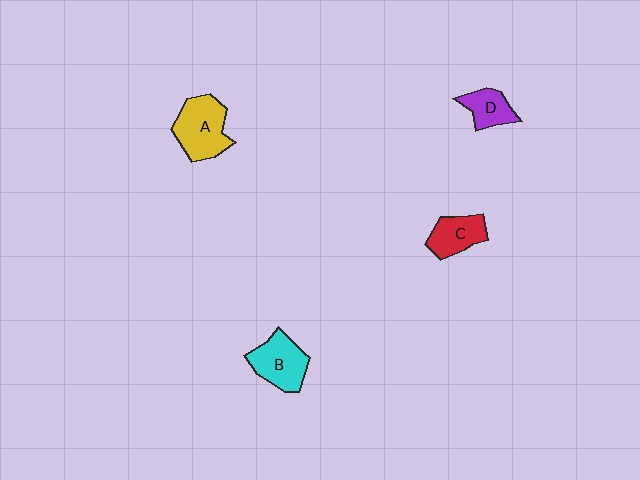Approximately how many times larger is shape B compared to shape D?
Approximately 1.6 times.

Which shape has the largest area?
Shape A (yellow).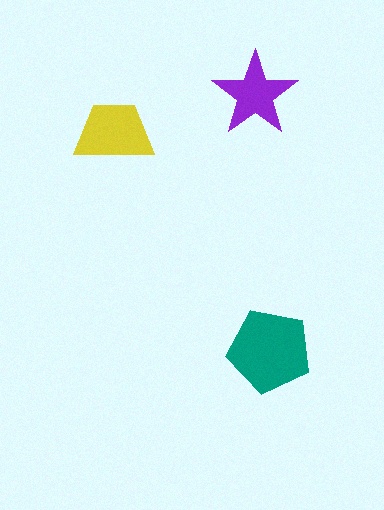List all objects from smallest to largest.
The purple star, the yellow trapezoid, the teal pentagon.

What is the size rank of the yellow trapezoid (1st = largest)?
2nd.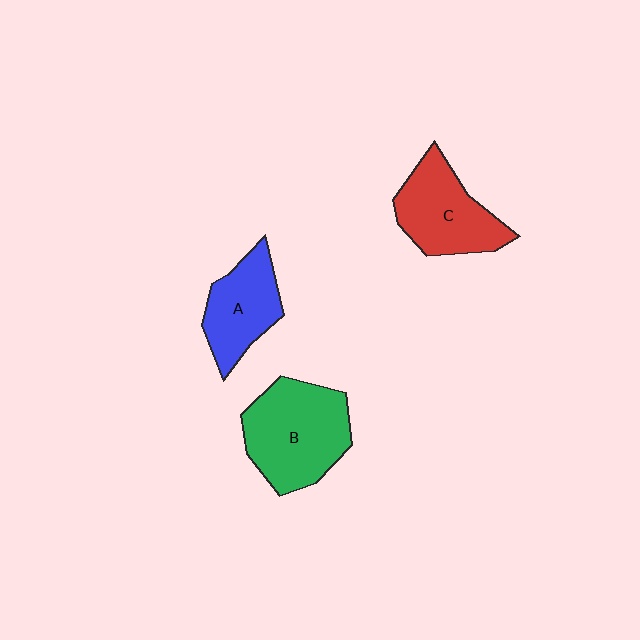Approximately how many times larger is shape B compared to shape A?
Approximately 1.5 times.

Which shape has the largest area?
Shape B (green).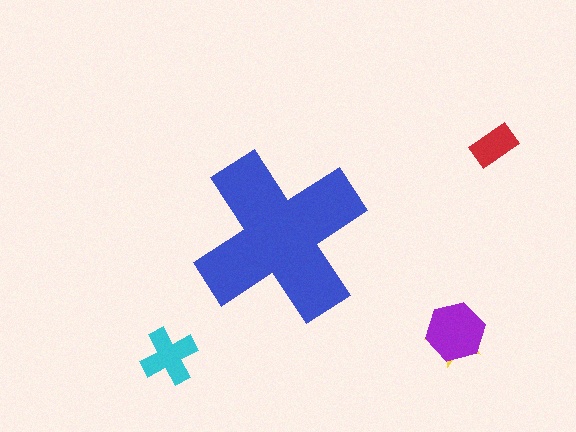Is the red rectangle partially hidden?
No, the red rectangle is fully visible.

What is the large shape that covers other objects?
A blue cross.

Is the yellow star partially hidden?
No, the yellow star is fully visible.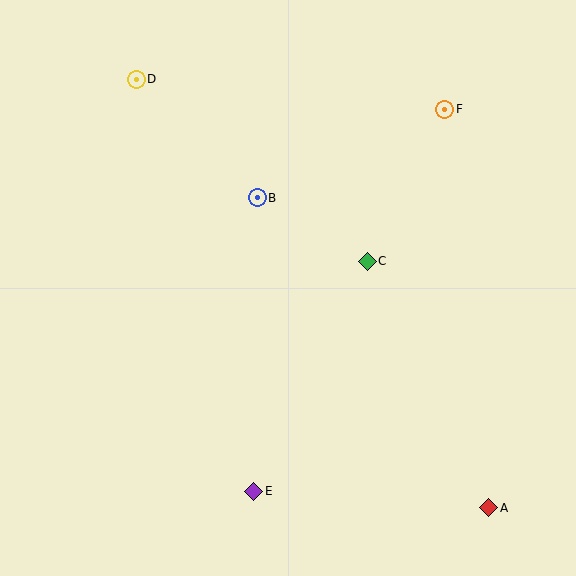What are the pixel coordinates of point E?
Point E is at (254, 491).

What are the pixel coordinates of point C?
Point C is at (367, 261).